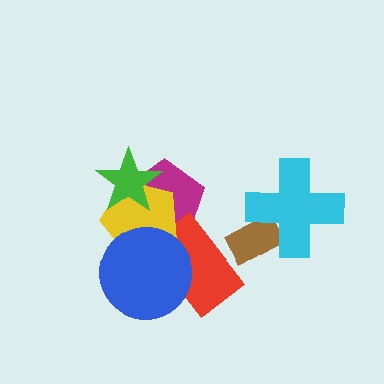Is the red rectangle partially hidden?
Yes, it is partially covered by another shape.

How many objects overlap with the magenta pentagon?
4 objects overlap with the magenta pentagon.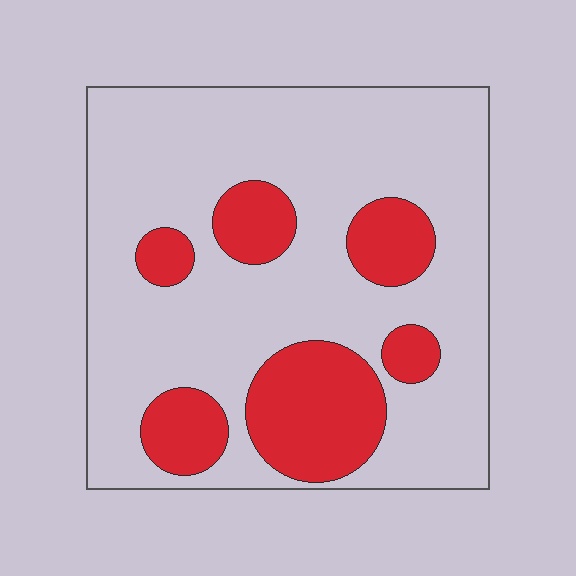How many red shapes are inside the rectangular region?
6.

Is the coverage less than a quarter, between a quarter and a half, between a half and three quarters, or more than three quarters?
Less than a quarter.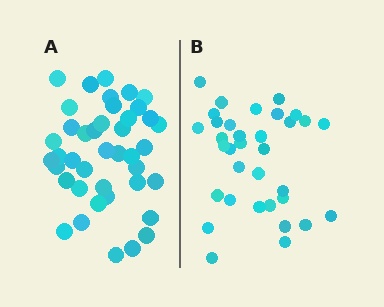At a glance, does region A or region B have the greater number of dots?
Region A (the left region) has more dots.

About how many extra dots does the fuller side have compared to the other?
Region A has roughly 8 or so more dots than region B.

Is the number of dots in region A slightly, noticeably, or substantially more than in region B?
Region A has only slightly more — the two regions are fairly close. The ratio is roughly 1.2 to 1.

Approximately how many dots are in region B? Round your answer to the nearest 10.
About 30 dots. (The exact count is 34, which rounds to 30.)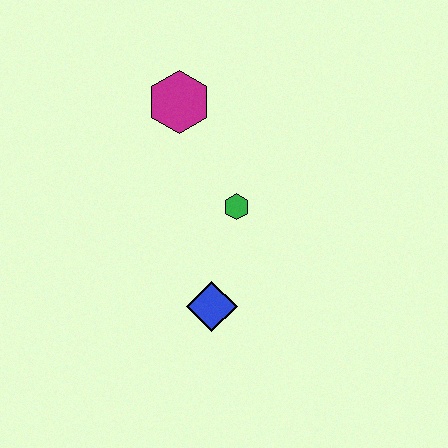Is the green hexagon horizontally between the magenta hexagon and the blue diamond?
No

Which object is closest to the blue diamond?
The green hexagon is closest to the blue diamond.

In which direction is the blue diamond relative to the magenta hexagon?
The blue diamond is below the magenta hexagon.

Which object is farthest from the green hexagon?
The magenta hexagon is farthest from the green hexagon.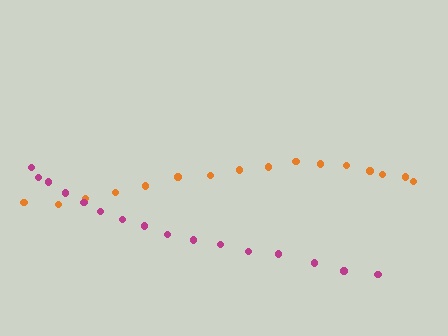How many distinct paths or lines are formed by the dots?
There are 2 distinct paths.